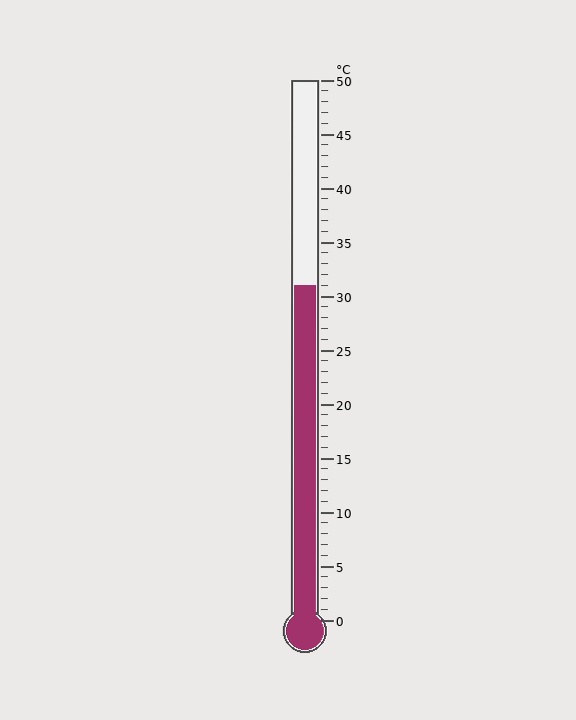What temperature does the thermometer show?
The thermometer shows approximately 31°C.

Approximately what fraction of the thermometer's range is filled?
The thermometer is filled to approximately 60% of its range.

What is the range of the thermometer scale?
The thermometer scale ranges from 0°C to 50°C.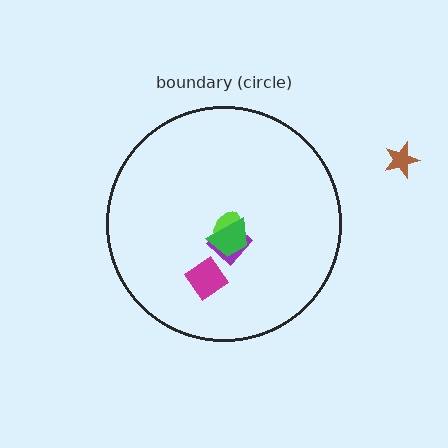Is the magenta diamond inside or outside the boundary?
Inside.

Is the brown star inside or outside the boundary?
Outside.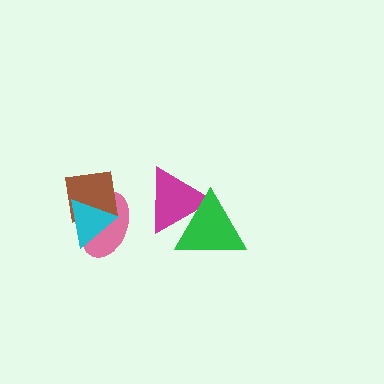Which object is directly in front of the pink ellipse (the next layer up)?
The brown square is directly in front of the pink ellipse.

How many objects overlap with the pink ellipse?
2 objects overlap with the pink ellipse.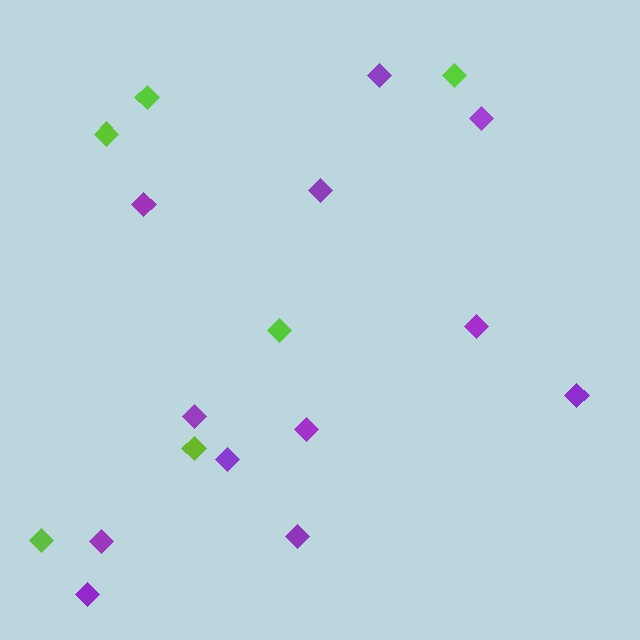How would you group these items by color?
There are 2 groups: one group of lime diamonds (6) and one group of purple diamonds (12).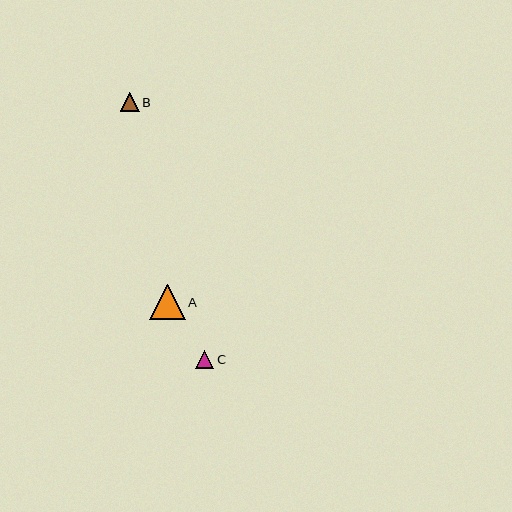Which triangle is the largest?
Triangle A is the largest with a size of approximately 35 pixels.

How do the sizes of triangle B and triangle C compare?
Triangle B and triangle C are approximately the same size.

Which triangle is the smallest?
Triangle C is the smallest with a size of approximately 18 pixels.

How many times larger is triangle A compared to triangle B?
Triangle A is approximately 1.8 times the size of triangle B.